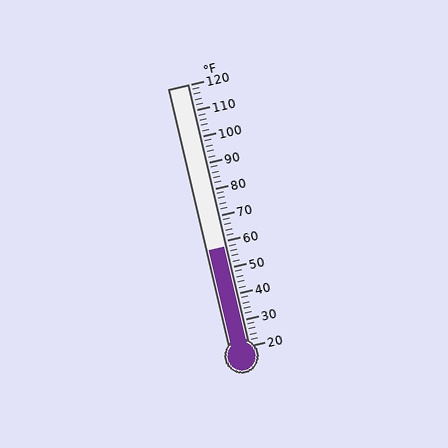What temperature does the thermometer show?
The thermometer shows approximately 58°F.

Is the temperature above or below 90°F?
The temperature is below 90°F.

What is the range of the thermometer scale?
The thermometer scale ranges from 20°F to 120°F.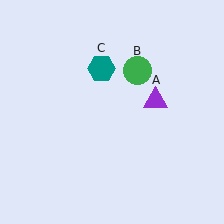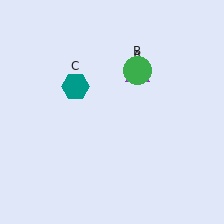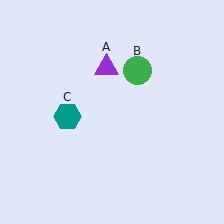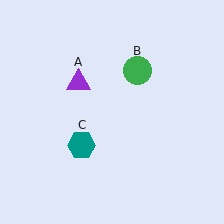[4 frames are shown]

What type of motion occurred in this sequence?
The purple triangle (object A), teal hexagon (object C) rotated counterclockwise around the center of the scene.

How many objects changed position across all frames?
2 objects changed position: purple triangle (object A), teal hexagon (object C).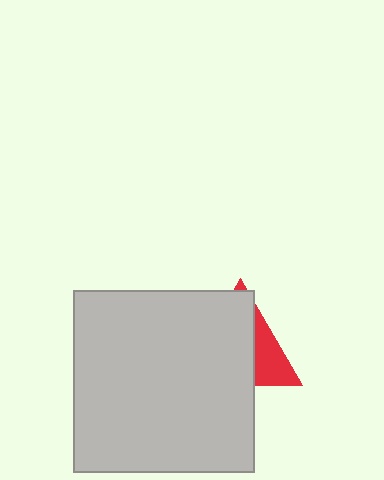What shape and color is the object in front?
The object in front is a light gray square.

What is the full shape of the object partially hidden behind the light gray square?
The partially hidden object is a red triangle.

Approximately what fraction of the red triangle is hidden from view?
Roughly 70% of the red triangle is hidden behind the light gray square.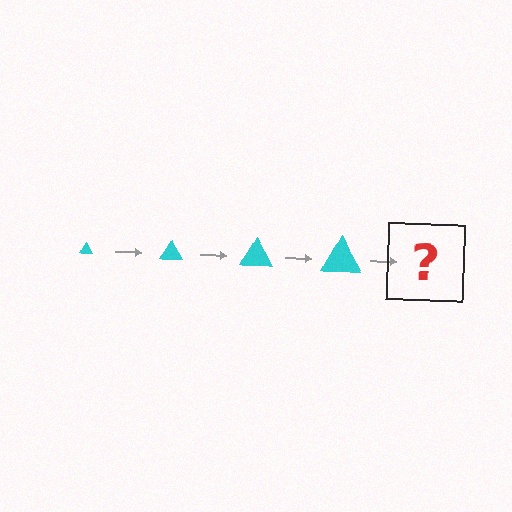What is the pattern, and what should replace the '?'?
The pattern is that the triangle gets progressively larger each step. The '?' should be a cyan triangle, larger than the previous one.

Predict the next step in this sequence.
The next step is a cyan triangle, larger than the previous one.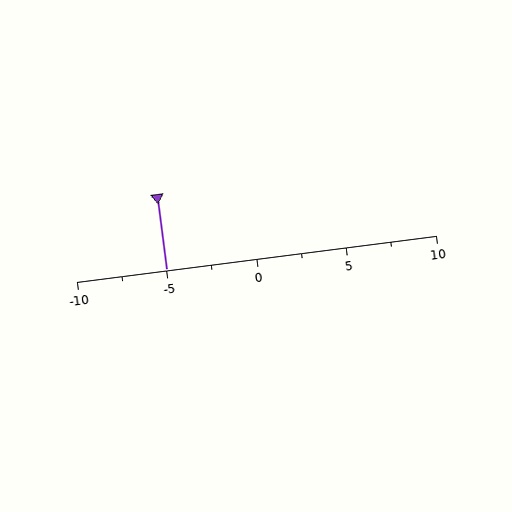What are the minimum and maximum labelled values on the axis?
The axis runs from -10 to 10.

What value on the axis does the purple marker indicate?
The marker indicates approximately -5.